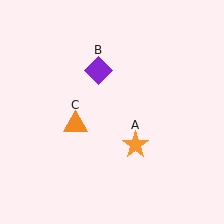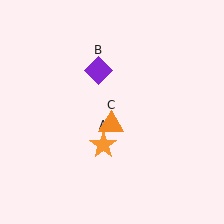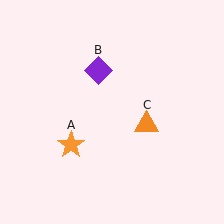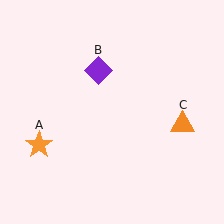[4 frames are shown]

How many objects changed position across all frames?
2 objects changed position: orange star (object A), orange triangle (object C).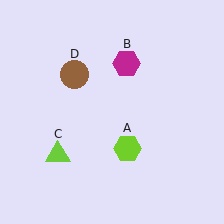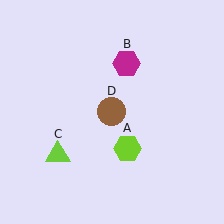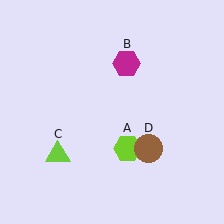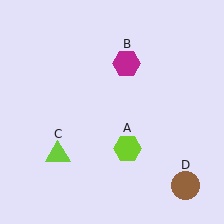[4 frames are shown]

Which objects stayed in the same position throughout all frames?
Lime hexagon (object A) and magenta hexagon (object B) and lime triangle (object C) remained stationary.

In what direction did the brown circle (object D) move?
The brown circle (object D) moved down and to the right.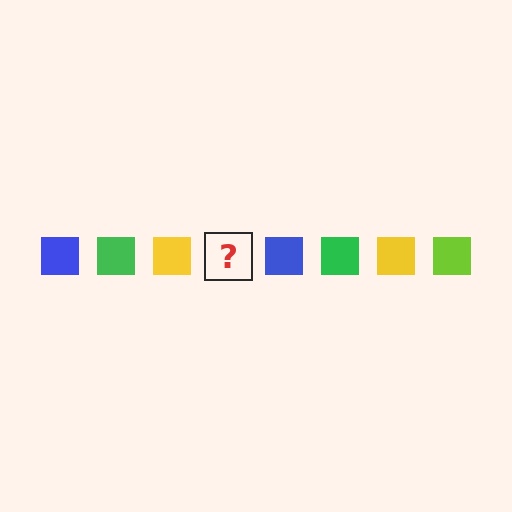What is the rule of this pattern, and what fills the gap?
The rule is that the pattern cycles through blue, green, yellow, lime squares. The gap should be filled with a lime square.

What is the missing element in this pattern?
The missing element is a lime square.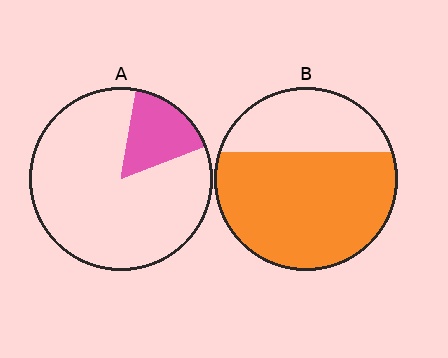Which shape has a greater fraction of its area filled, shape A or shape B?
Shape B.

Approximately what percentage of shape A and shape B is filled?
A is approximately 15% and B is approximately 70%.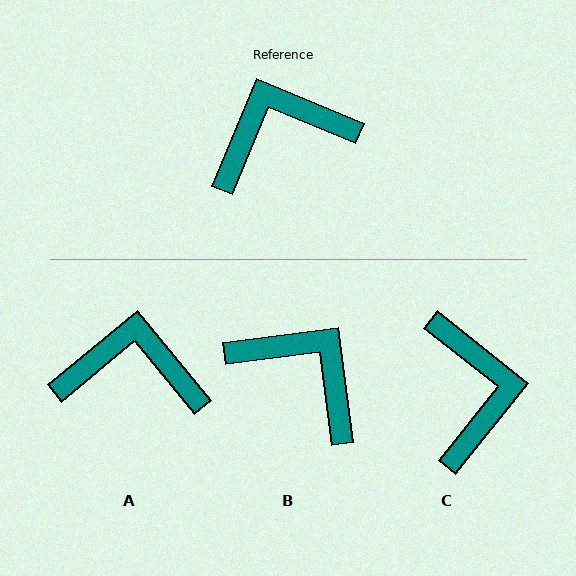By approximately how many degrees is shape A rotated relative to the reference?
Approximately 28 degrees clockwise.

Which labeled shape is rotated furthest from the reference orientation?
C, about 106 degrees away.